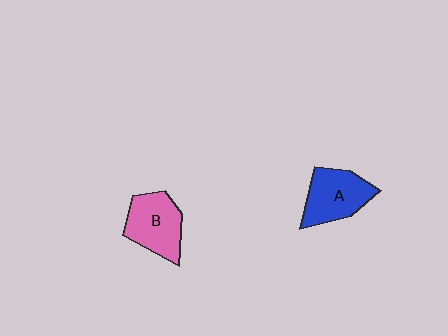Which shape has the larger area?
Shape B (pink).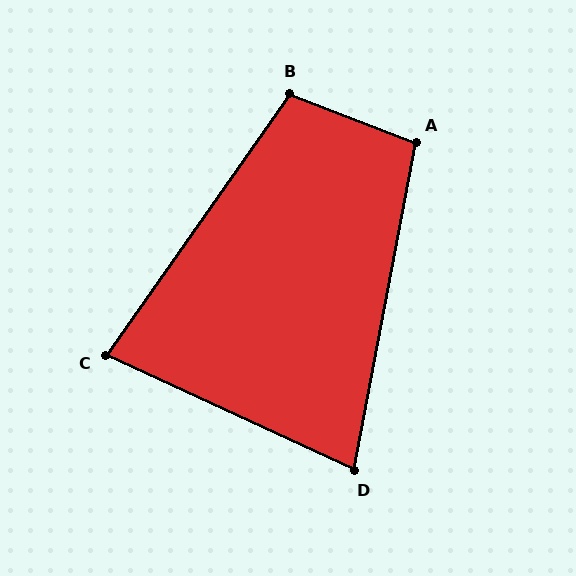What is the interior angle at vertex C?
Approximately 80 degrees (acute).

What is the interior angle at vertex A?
Approximately 100 degrees (obtuse).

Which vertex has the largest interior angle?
B, at approximately 104 degrees.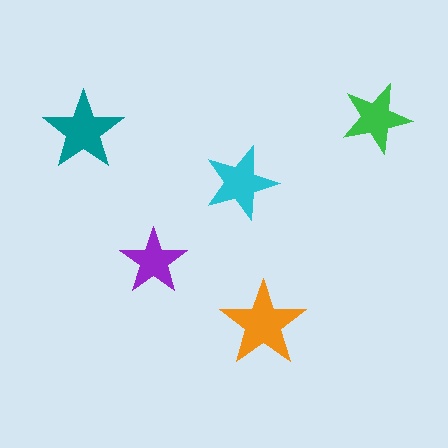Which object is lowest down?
The orange star is bottommost.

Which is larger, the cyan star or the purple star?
The cyan one.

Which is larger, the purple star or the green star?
The green one.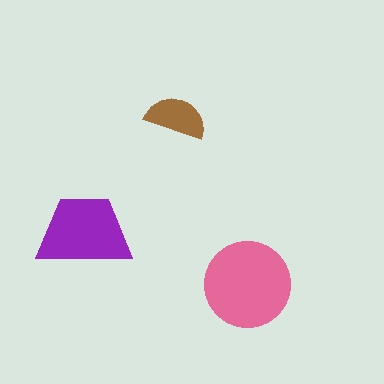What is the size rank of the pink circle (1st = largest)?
1st.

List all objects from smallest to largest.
The brown semicircle, the purple trapezoid, the pink circle.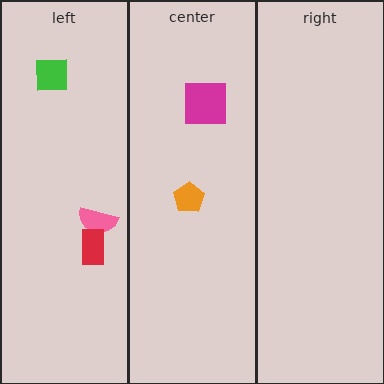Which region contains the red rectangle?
The left region.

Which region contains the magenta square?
The center region.